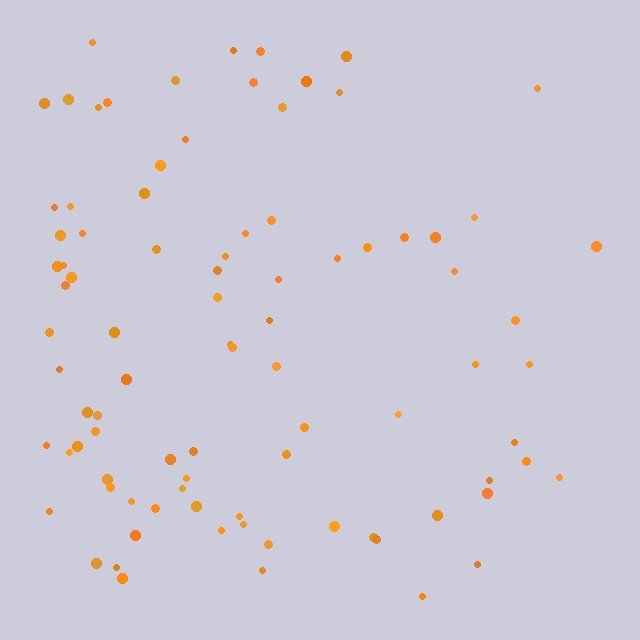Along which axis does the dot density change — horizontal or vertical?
Horizontal.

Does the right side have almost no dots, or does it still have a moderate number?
Still a moderate number, just noticeably fewer than the left.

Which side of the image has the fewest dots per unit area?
The right.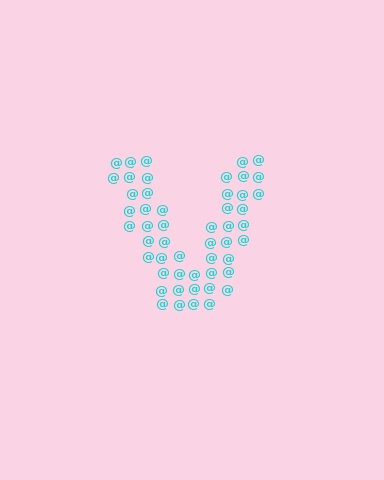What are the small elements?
The small elements are at signs.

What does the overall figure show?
The overall figure shows the letter V.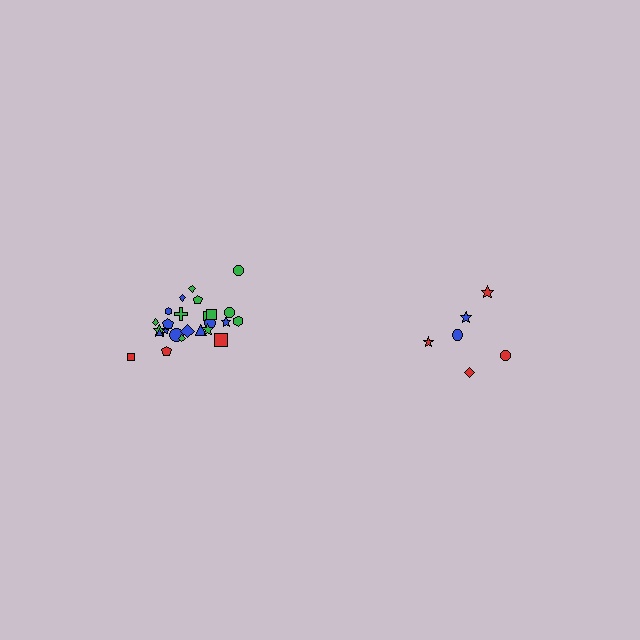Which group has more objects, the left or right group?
The left group.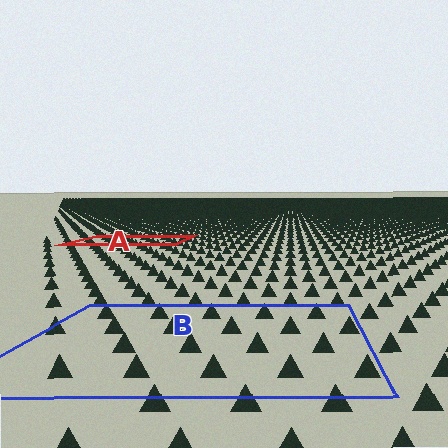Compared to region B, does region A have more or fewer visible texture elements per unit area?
Region A has more texture elements per unit area — they are packed more densely because it is farther away.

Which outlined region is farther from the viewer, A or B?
Region A is farther from the viewer — the texture elements inside it appear smaller and more densely packed.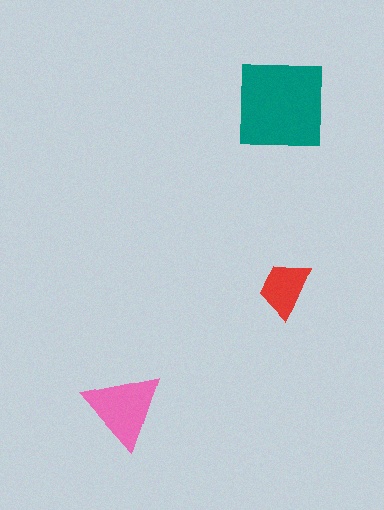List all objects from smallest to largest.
The red trapezoid, the pink triangle, the teal square.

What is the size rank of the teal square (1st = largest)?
1st.